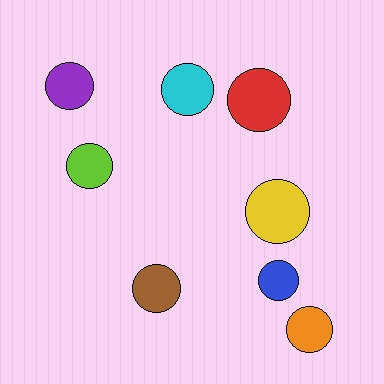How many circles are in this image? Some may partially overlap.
There are 8 circles.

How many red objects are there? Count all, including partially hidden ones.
There is 1 red object.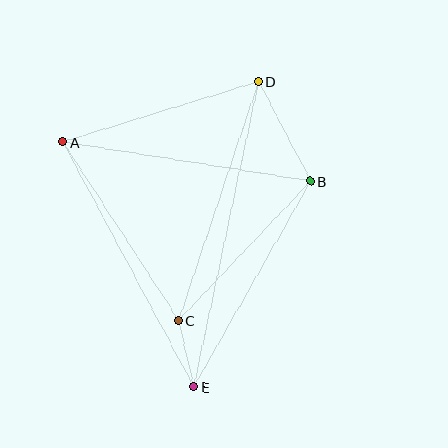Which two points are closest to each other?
Points C and E are closest to each other.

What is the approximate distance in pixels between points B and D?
The distance between B and D is approximately 112 pixels.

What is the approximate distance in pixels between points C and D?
The distance between C and D is approximately 252 pixels.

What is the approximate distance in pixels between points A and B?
The distance between A and B is approximately 251 pixels.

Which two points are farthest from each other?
Points D and E are farthest from each other.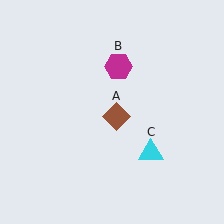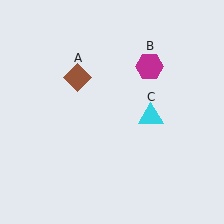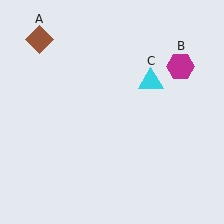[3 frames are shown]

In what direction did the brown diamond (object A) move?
The brown diamond (object A) moved up and to the left.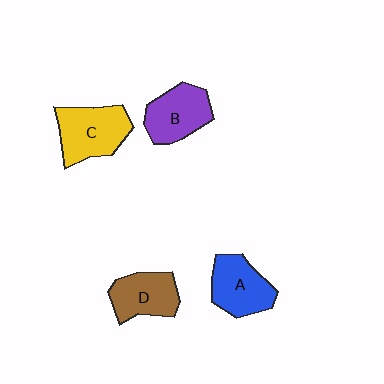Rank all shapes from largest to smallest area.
From largest to smallest: C (yellow), B (purple), A (blue), D (brown).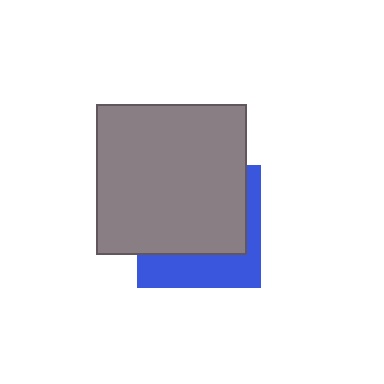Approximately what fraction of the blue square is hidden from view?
Roughly 65% of the blue square is hidden behind the gray square.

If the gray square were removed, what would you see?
You would see the complete blue square.